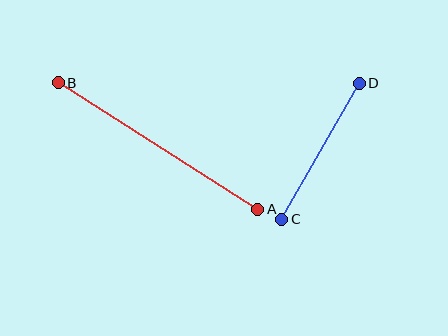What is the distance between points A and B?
The distance is approximately 237 pixels.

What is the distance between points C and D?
The distance is approximately 157 pixels.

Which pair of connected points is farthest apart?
Points A and B are farthest apart.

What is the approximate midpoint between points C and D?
The midpoint is at approximately (320, 151) pixels.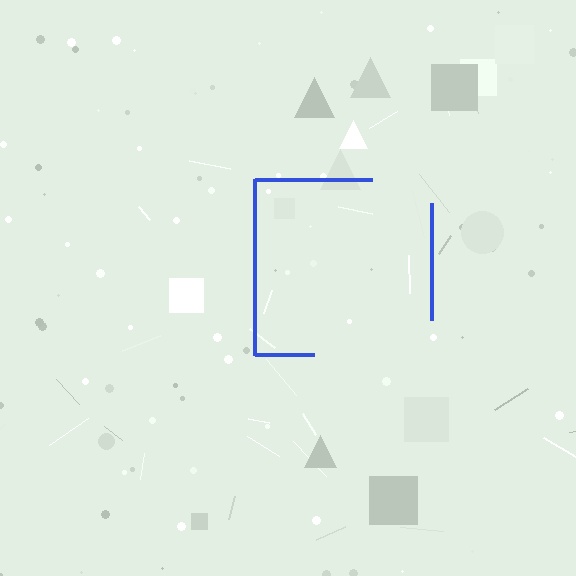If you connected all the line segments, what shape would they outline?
They would outline a square.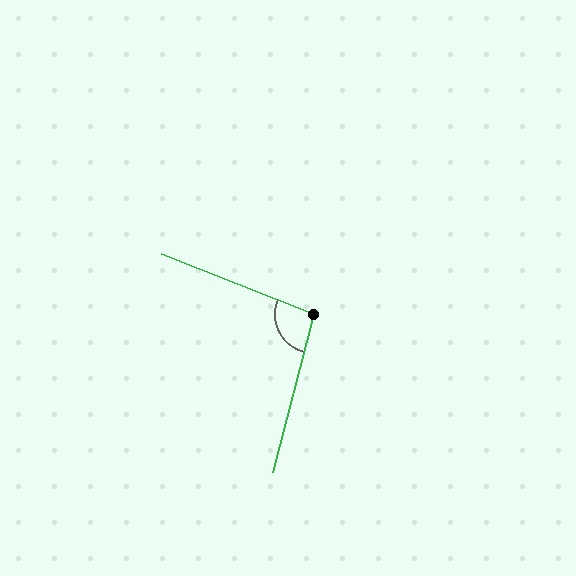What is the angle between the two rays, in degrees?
Approximately 97 degrees.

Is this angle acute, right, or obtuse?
It is obtuse.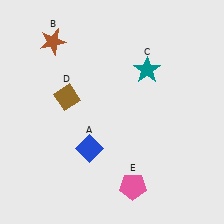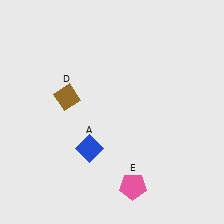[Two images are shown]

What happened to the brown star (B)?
The brown star (B) was removed in Image 2. It was in the top-left area of Image 1.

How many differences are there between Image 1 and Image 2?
There are 2 differences between the two images.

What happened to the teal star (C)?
The teal star (C) was removed in Image 2. It was in the top-right area of Image 1.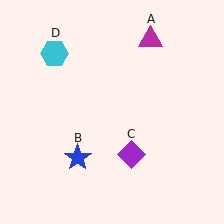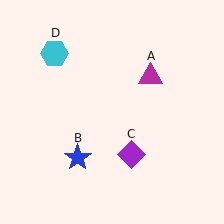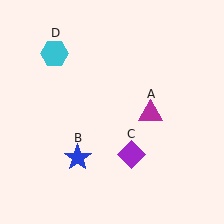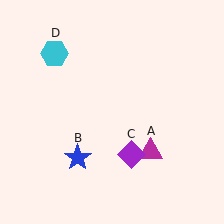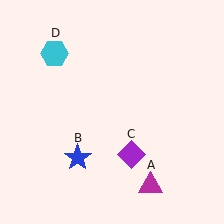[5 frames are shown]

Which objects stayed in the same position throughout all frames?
Blue star (object B) and purple diamond (object C) and cyan hexagon (object D) remained stationary.